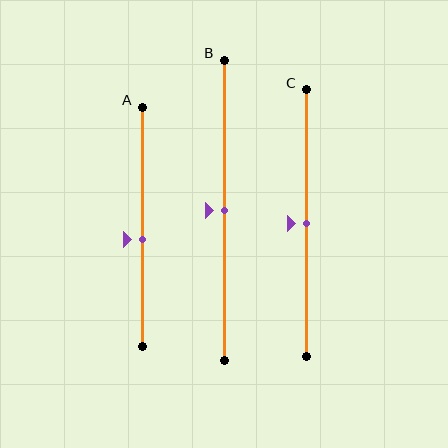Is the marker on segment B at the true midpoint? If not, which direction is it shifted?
Yes, the marker on segment B is at the true midpoint.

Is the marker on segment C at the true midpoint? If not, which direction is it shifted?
Yes, the marker on segment C is at the true midpoint.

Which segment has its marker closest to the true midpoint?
Segment B has its marker closest to the true midpoint.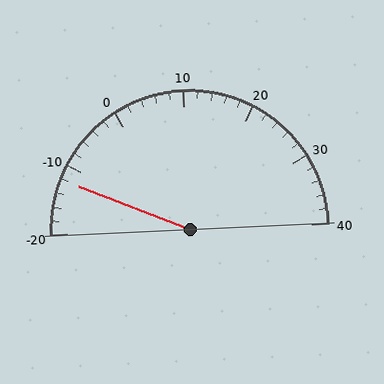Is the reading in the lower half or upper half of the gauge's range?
The reading is in the lower half of the range (-20 to 40).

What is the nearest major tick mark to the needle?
The nearest major tick mark is -10.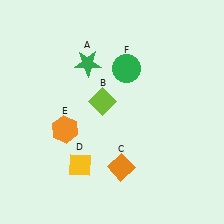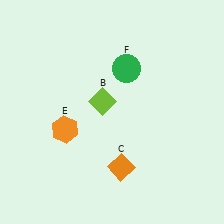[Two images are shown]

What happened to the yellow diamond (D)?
The yellow diamond (D) was removed in Image 2. It was in the bottom-left area of Image 1.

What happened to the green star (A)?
The green star (A) was removed in Image 2. It was in the top-left area of Image 1.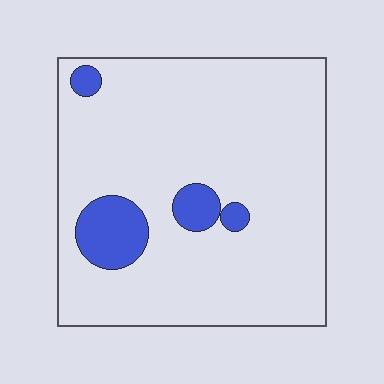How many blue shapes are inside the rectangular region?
4.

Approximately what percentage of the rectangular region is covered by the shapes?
Approximately 10%.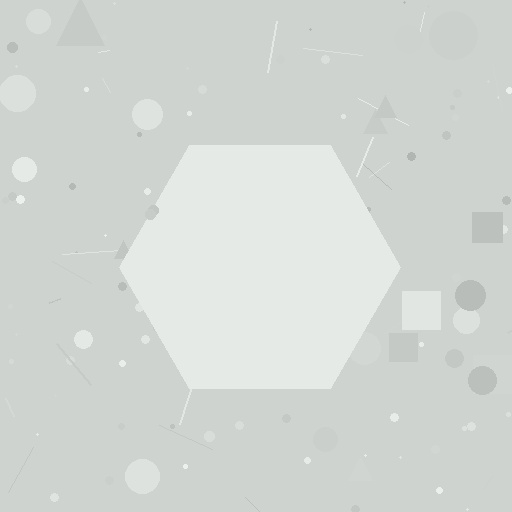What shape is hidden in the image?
A hexagon is hidden in the image.